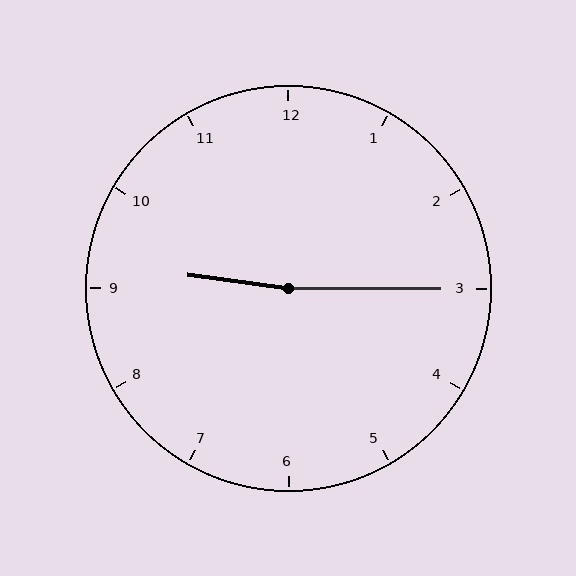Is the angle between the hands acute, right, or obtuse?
It is obtuse.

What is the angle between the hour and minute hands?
Approximately 172 degrees.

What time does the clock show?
9:15.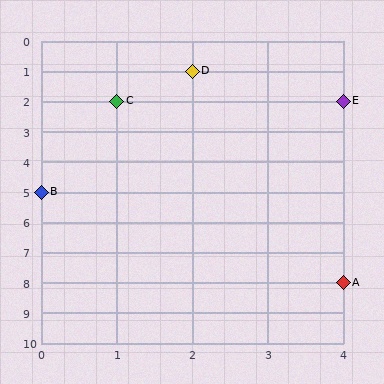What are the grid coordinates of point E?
Point E is at grid coordinates (4, 2).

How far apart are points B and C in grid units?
Points B and C are 1 column and 3 rows apart (about 3.2 grid units diagonally).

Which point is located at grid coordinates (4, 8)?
Point A is at (4, 8).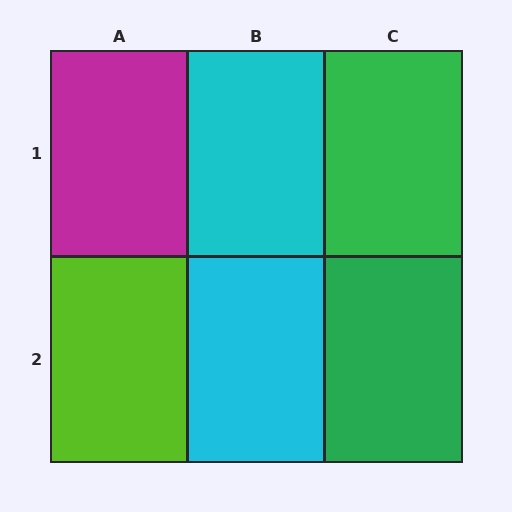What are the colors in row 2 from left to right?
Lime, cyan, green.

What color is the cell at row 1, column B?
Cyan.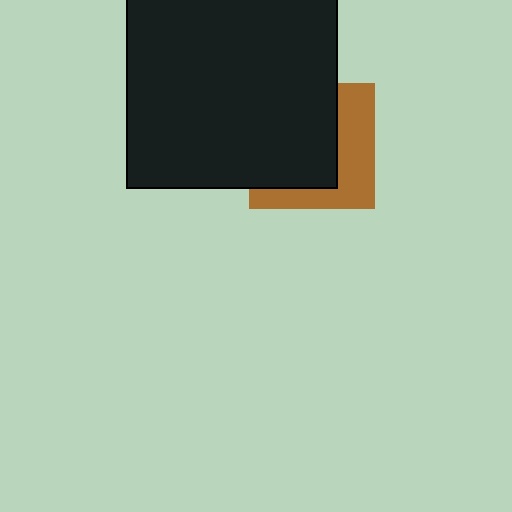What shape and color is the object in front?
The object in front is a black rectangle.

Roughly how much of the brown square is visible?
A small part of it is visible (roughly 41%).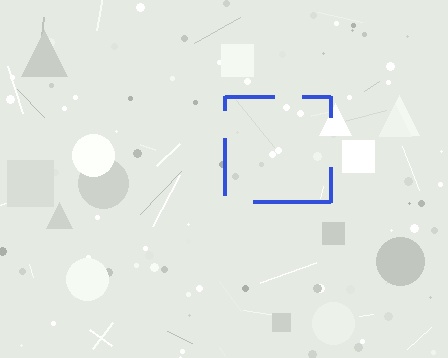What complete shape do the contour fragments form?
The contour fragments form a square.